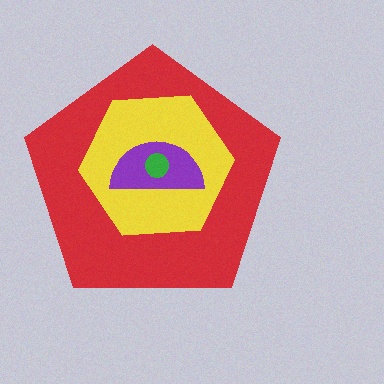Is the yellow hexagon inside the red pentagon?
Yes.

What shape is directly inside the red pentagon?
The yellow hexagon.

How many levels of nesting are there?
4.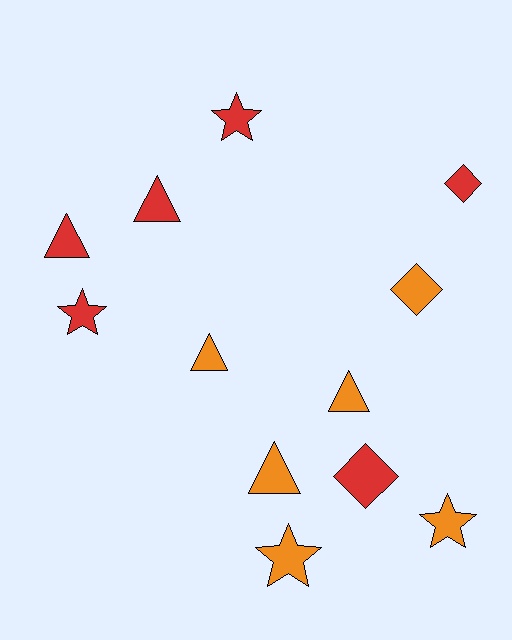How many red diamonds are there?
There are 2 red diamonds.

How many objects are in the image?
There are 12 objects.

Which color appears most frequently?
Orange, with 6 objects.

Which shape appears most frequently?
Triangle, with 5 objects.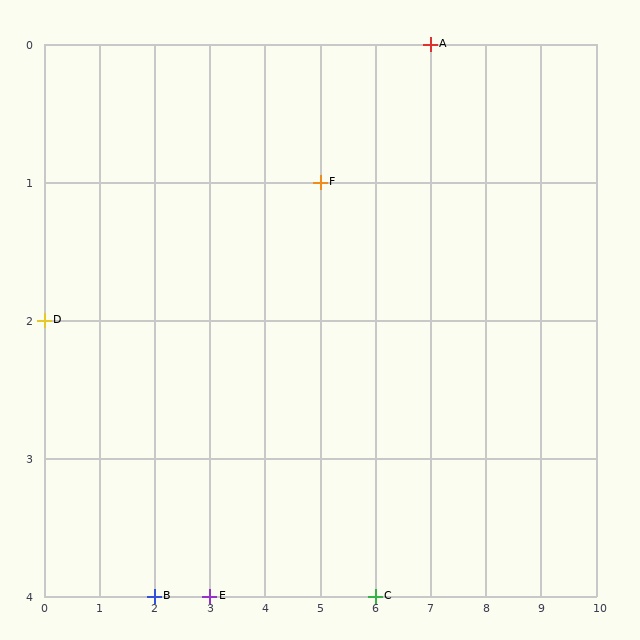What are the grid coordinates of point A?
Point A is at grid coordinates (7, 0).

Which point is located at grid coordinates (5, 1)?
Point F is at (5, 1).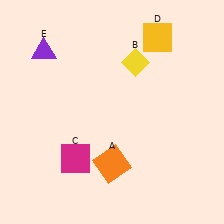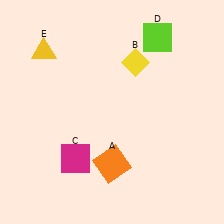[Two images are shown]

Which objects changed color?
D changed from yellow to lime. E changed from purple to yellow.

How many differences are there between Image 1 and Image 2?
There are 2 differences between the two images.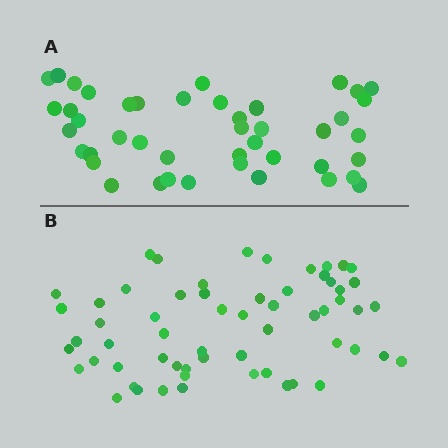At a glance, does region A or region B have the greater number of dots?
Region B (the bottom region) has more dots.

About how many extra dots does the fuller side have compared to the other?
Region B has approximately 15 more dots than region A.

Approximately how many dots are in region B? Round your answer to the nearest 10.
About 60 dots.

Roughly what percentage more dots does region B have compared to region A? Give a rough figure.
About 35% more.